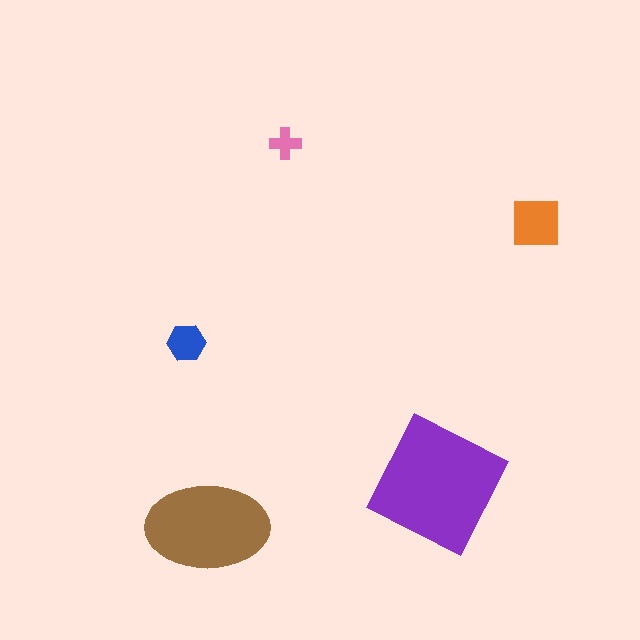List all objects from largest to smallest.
The purple square, the brown ellipse, the orange square, the blue hexagon, the pink cross.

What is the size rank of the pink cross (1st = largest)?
5th.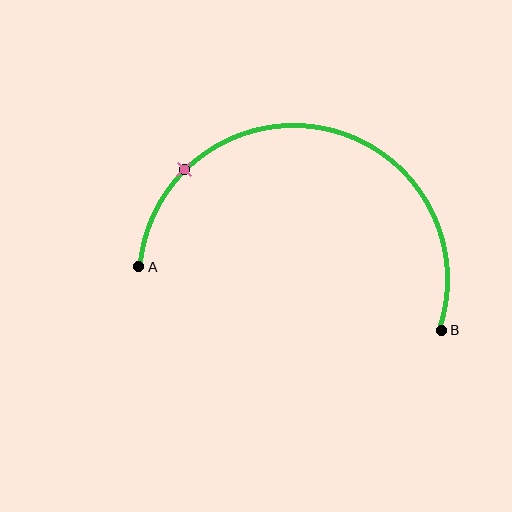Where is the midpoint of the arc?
The arc midpoint is the point on the curve farthest from the straight line joining A and B. It sits above that line.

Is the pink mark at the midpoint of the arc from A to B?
No. The pink mark lies on the arc but is closer to endpoint A. The arc midpoint would be at the point on the curve equidistant along the arc from both A and B.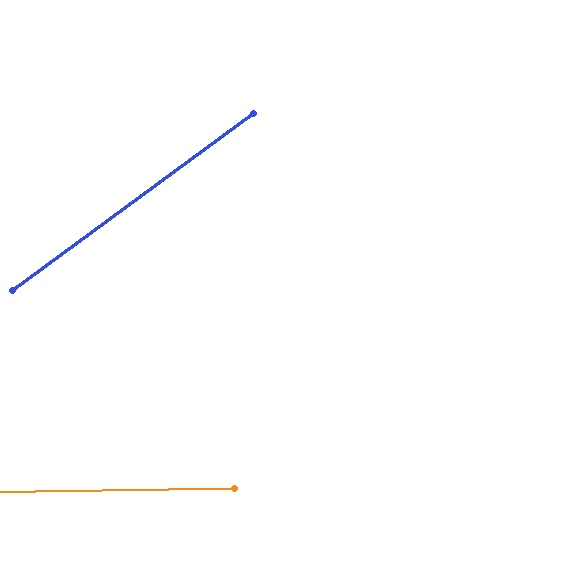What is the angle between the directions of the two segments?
Approximately 35 degrees.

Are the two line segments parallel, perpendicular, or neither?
Neither parallel nor perpendicular — they differ by about 35°.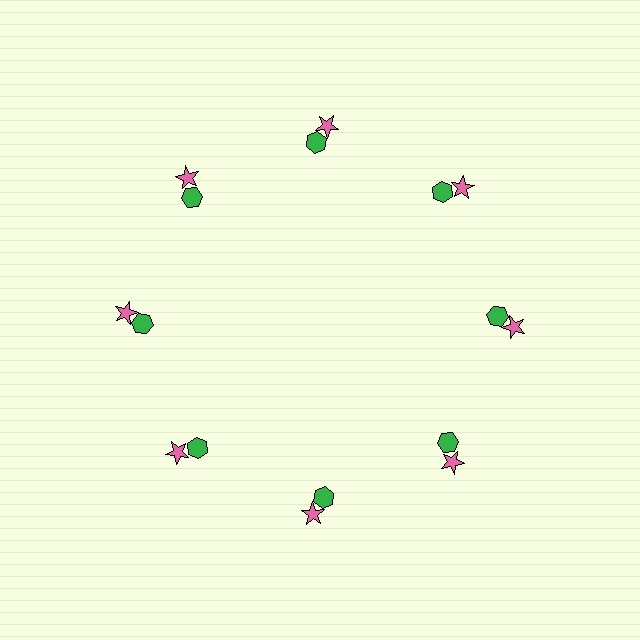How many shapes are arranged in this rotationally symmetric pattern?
There are 16 shapes, arranged in 8 groups of 2.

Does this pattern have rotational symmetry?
Yes, this pattern has 8-fold rotational symmetry. It looks the same after rotating 45 degrees around the center.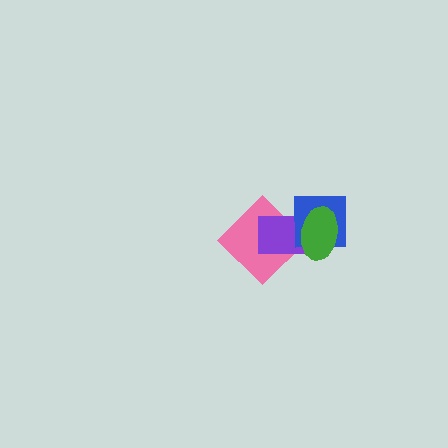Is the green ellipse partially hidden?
No, no other shape covers it.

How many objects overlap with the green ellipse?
3 objects overlap with the green ellipse.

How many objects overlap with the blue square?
3 objects overlap with the blue square.